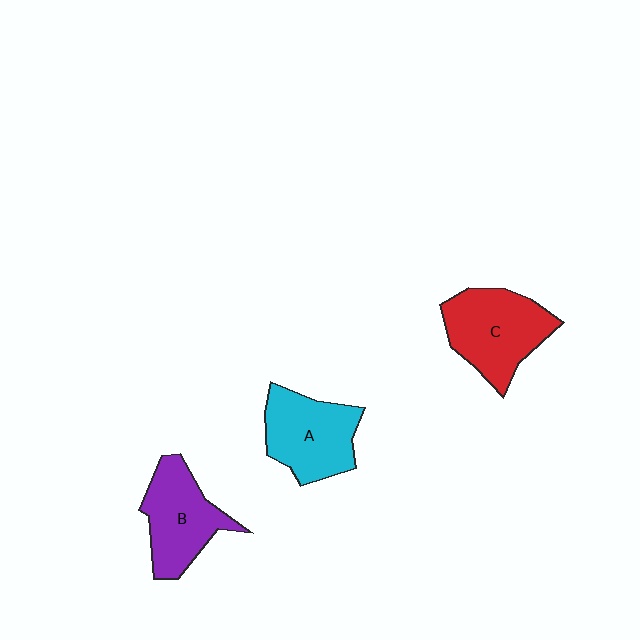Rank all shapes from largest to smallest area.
From largest to smallest: C (red), A (cyan), B (purple).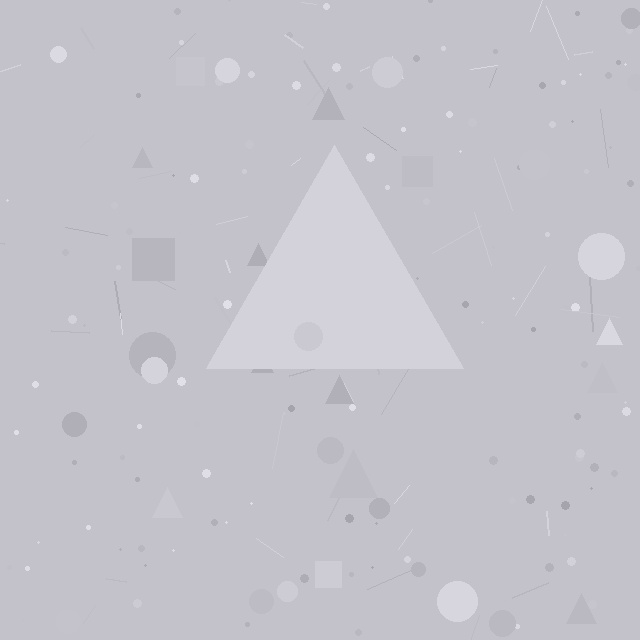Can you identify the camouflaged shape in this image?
The camouflaged shape is a triangle.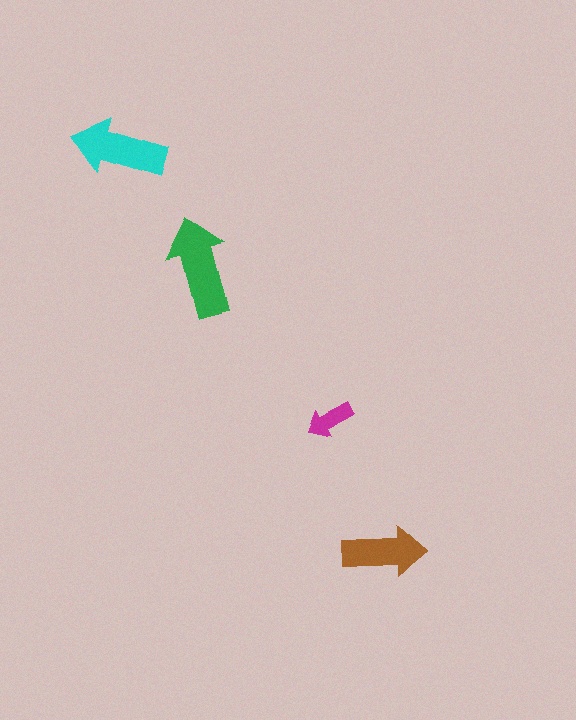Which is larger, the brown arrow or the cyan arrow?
The cyan one.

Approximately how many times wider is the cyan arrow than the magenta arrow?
About 2 times wider.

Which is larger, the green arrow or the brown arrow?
The green one.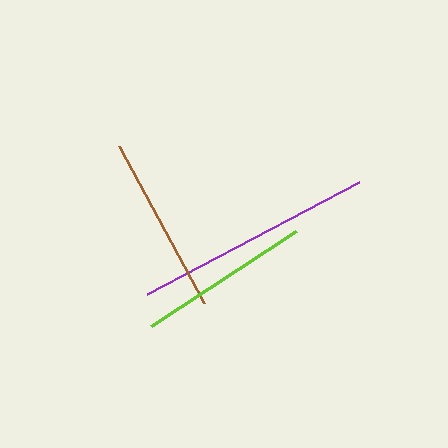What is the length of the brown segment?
The brown segment is approximately 178 pixels long.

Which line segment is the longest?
The purple line is the longest at approximately 240 pixels.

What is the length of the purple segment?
The purple segment is approximately 240 pixels long.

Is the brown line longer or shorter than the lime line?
The brown line is longer than the lime line.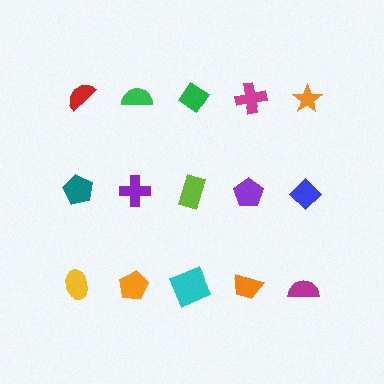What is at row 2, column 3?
A lime rectangle.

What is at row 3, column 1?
A yellow ellipse.